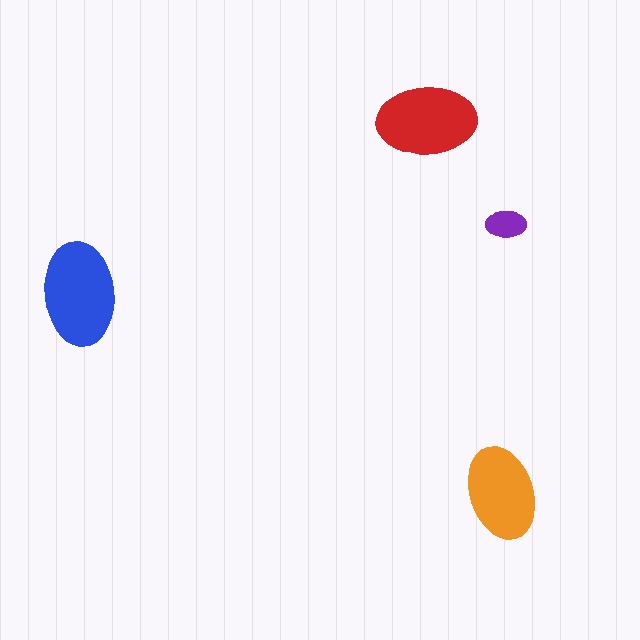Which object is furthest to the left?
The blue ellipse is leftmost.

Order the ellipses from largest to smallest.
the blue one, the red one, the orange one, the purple one.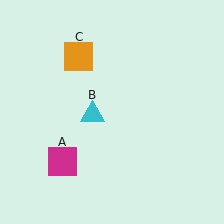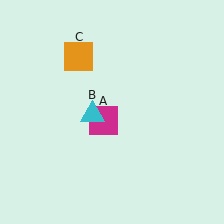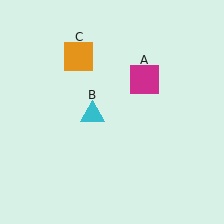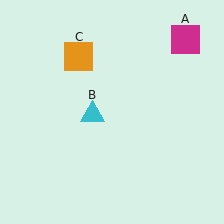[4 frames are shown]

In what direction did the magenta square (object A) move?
The magenta square (object A) moved up and to the right.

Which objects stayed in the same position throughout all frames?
Cyan triangle (object B) and orange square (object C) remained stationary.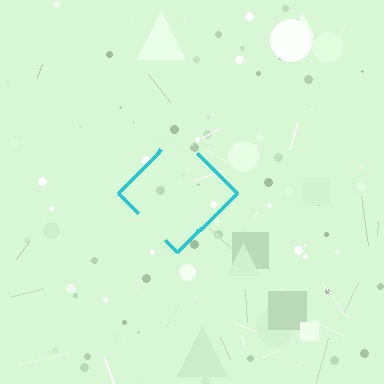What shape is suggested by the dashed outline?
The dashed outline suggests a diamond.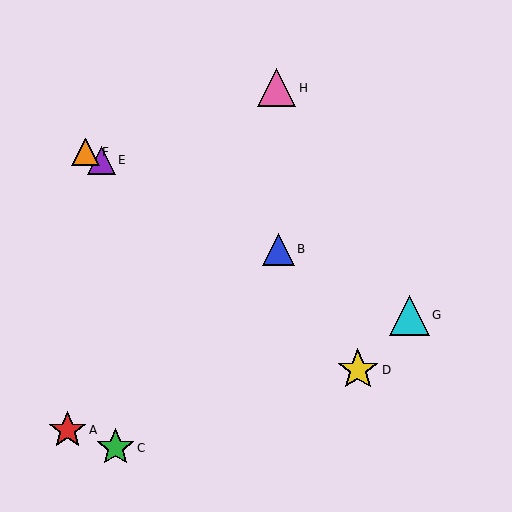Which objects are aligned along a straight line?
Objects B, E, F, G are aligned along a straight line.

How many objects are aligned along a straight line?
4 objects (B, E, F, G) are aligned along a straight line.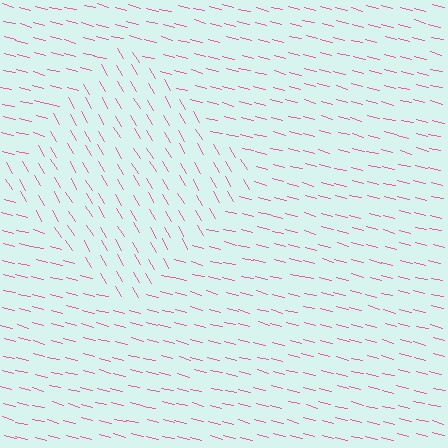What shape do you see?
I see a diamond.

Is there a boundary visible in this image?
Yes, there is a texture boundary formed by a change in line orientation.